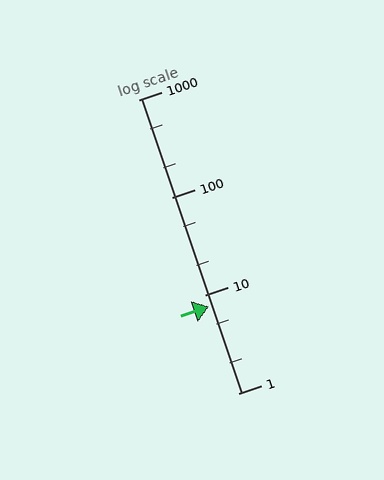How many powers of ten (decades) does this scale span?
The scale spans 3 decades, from 1 to 1000.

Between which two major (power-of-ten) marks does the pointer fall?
The pointer is between 1 and 10.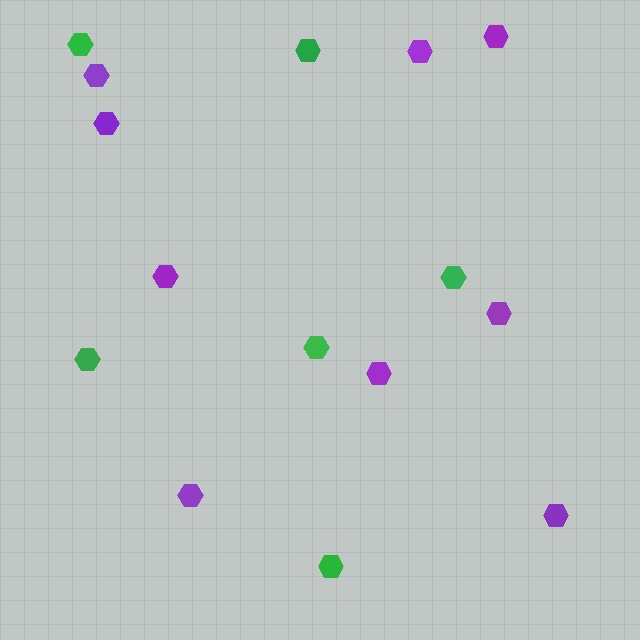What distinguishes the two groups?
There are 2 groups: one group of purple hexagons (9) and one group of green hexagons (6).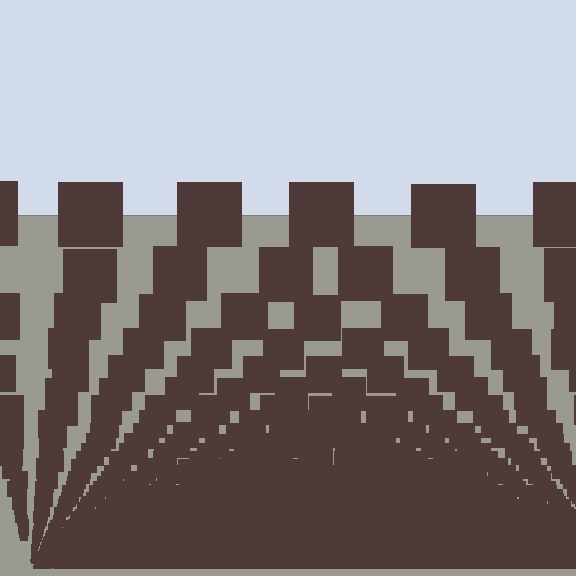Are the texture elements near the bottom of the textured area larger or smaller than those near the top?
Smaller. The gradient is inverted — elements near the bottom are smaller and denser.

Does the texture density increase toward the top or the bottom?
Density increases toward the bottom.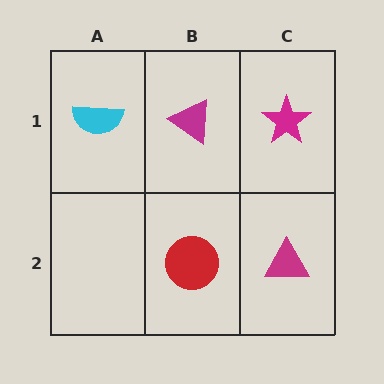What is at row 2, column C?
A magenta triangle.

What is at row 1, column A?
A cyan semicircle.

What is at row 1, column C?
A magenta star.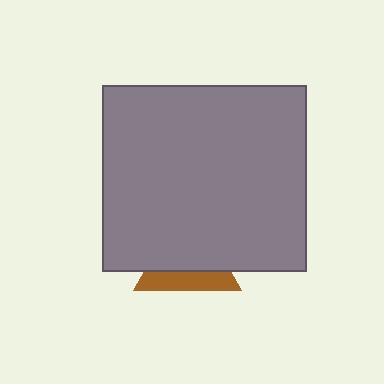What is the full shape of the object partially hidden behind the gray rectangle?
The partially hidden object is a brown triangle.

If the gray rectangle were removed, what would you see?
You would see the complete brown triangle.